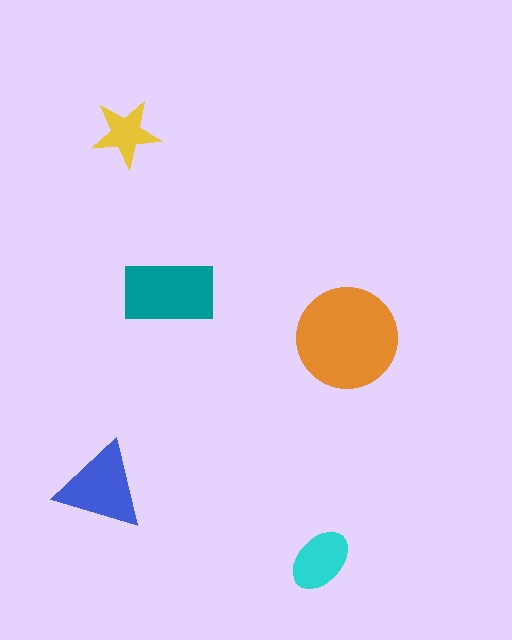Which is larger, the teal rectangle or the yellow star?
The teal rectangle.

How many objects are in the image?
There are 5 objects in the image.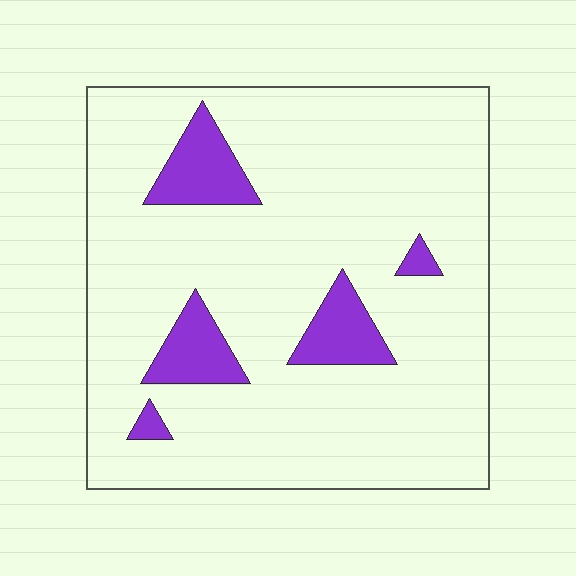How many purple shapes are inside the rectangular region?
5.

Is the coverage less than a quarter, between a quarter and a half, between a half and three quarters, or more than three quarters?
Less than a quarter.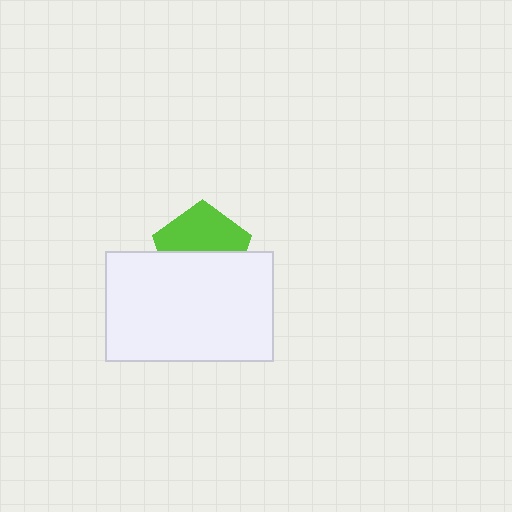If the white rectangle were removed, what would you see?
You would see the complete lime pentagon.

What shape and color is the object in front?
The object in front is a white rectangle.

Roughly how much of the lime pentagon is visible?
About half of it is visible (roughly 51%).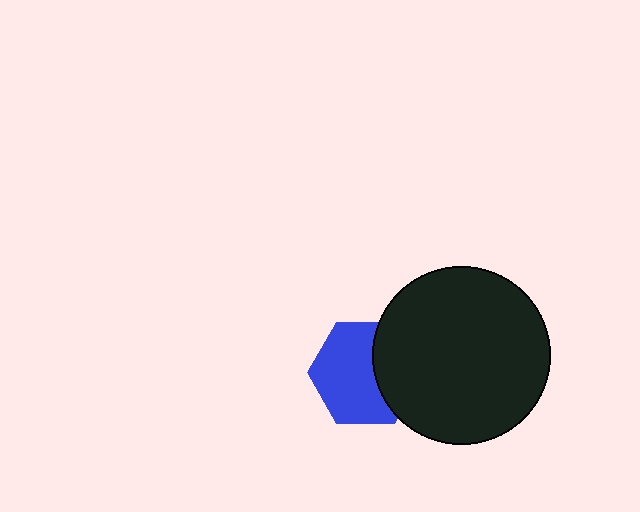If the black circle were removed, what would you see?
You would see the complete blue hexagon.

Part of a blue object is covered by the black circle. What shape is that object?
It is a hexagon.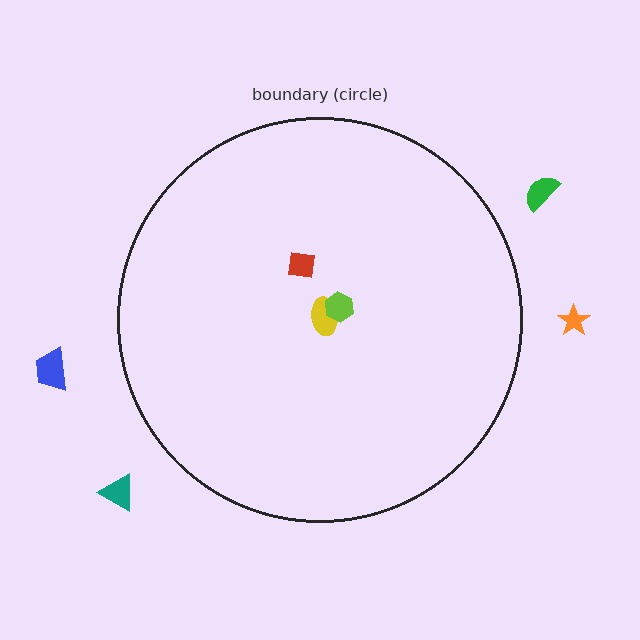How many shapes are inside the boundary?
3 inside, 4 outside.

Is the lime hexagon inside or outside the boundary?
Inside.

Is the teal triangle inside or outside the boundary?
Outside.